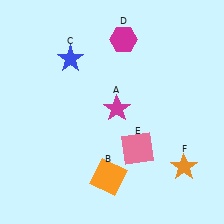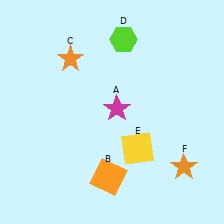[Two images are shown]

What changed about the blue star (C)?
In Image 1, C is blue. In Image 2, it changed to orange.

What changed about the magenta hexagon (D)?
In Image 1, D is magenta. In Image 2, it changed to lime.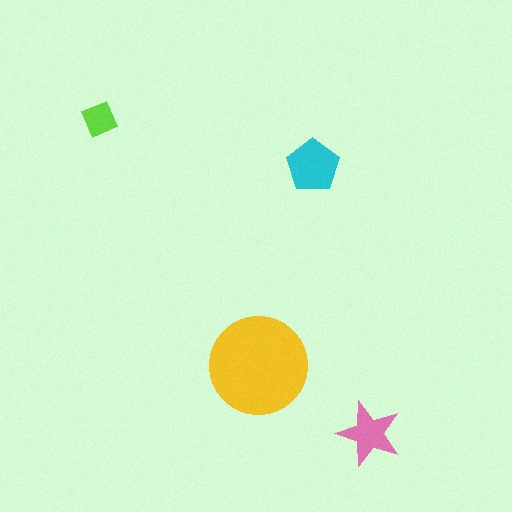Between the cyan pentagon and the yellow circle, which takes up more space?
The yellow circle.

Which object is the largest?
The yellow circle.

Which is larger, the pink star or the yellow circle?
The yellow circle.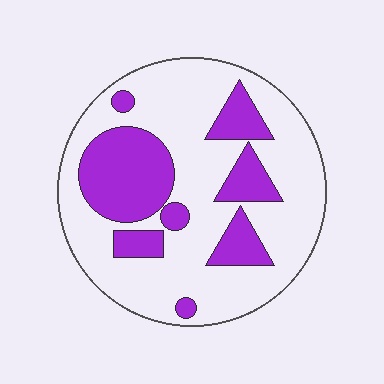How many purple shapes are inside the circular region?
8.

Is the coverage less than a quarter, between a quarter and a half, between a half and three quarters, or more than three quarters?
Between a quarter and a half.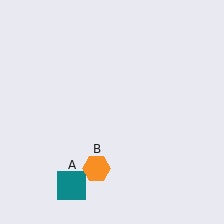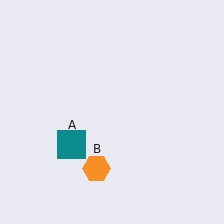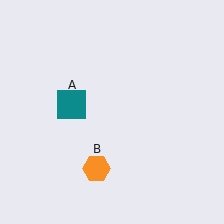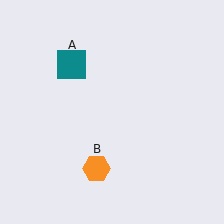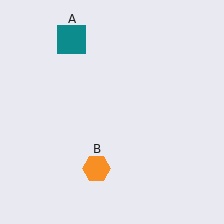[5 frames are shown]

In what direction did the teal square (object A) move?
The teal square (object A) moved up.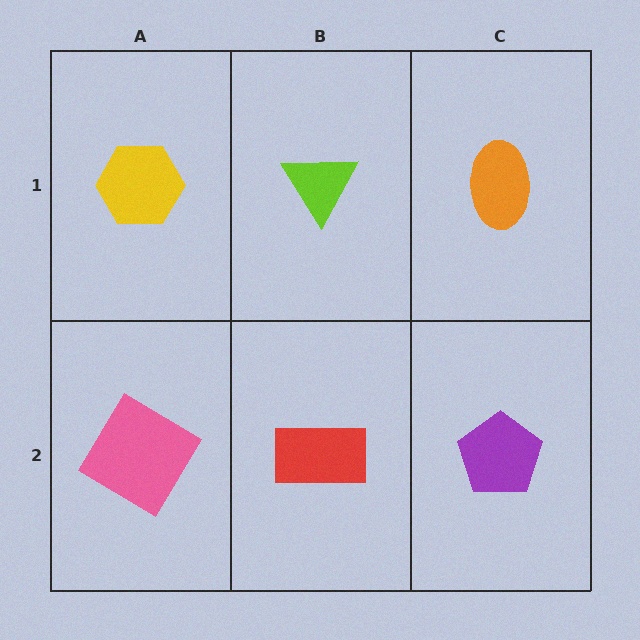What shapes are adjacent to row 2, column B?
A lime triangle (row 1, column B), a pink diamond (row 2, column A), a purple pentagon (row 2, column C).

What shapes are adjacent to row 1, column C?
A purple pentagon (row 2, column C), a lime triangle (row 1, column B).